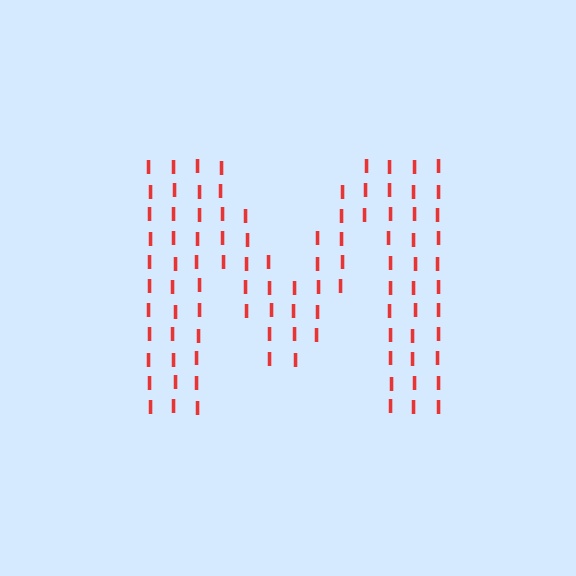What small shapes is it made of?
It is made of small letter I's.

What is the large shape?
The large shape is the letter M.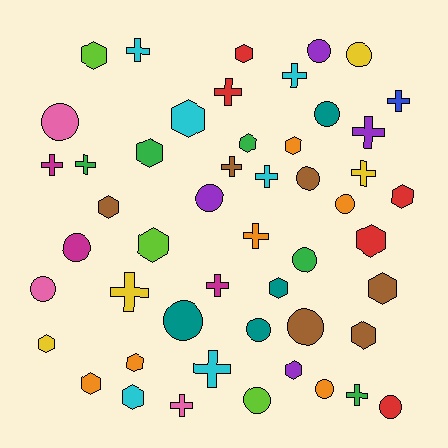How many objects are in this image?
There are 50 objects.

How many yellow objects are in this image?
There are 4 yellow objects.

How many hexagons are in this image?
There are 18 hexagons.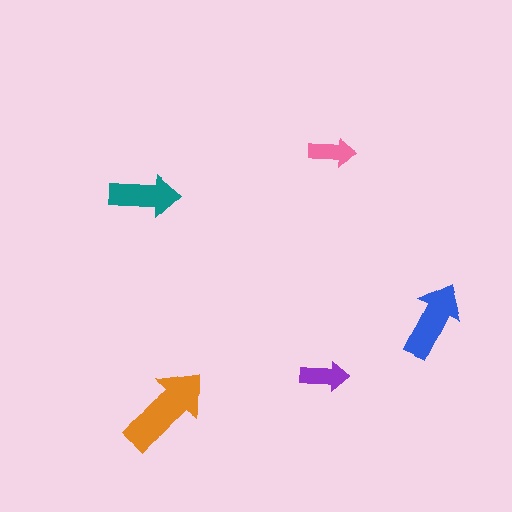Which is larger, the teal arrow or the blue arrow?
The blue one.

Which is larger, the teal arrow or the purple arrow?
The teal one.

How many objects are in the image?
There are 5 objects in the image.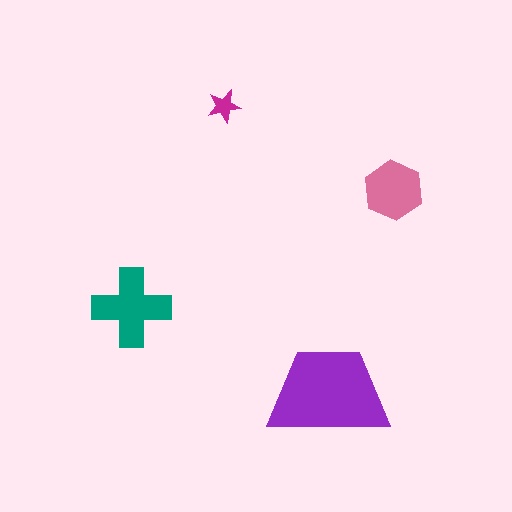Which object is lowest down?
The purple trapezoid is bottommost.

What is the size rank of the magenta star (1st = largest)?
4th.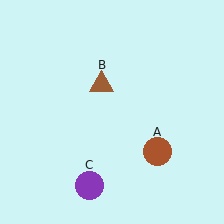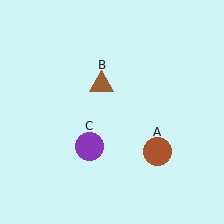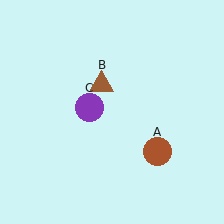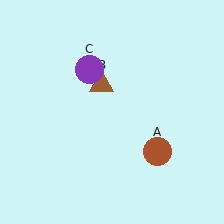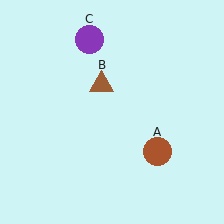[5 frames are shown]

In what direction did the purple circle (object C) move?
The purple circle (object C) moved up.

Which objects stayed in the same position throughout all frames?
Brown circle (object A) and brown triangle (object B) remained stationary.